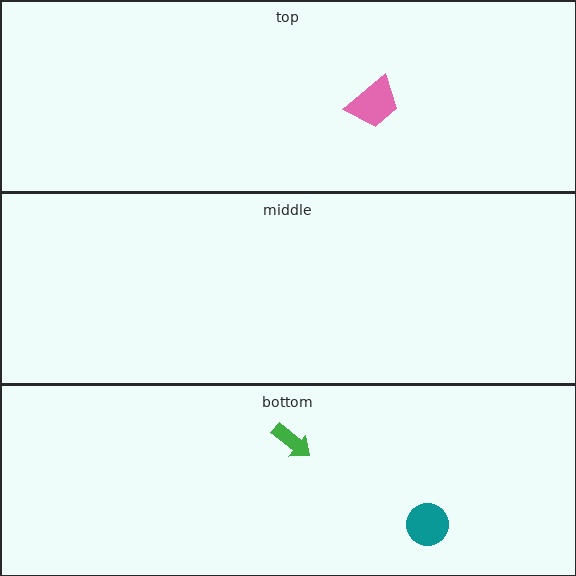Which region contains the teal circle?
The bottom region.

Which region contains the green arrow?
The bottom region.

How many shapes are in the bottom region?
2.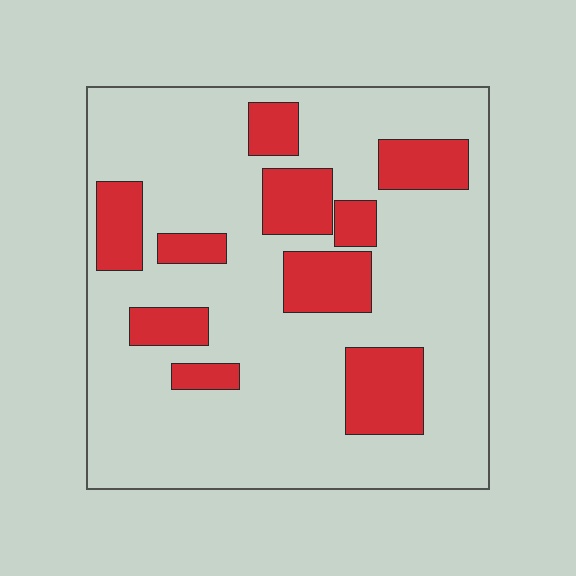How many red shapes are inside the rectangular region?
10.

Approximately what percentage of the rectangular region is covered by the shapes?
Approximately 25%.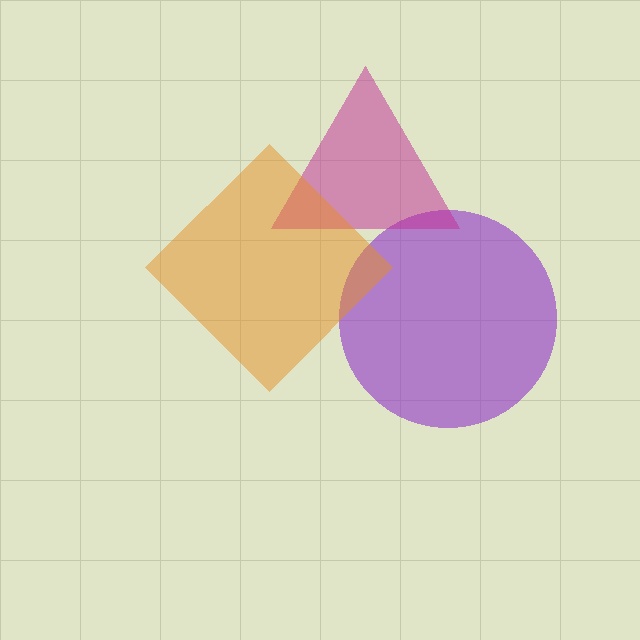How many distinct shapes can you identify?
There are 3 distinct shapes: a purple circle, a magenta triangle, an orange diamond.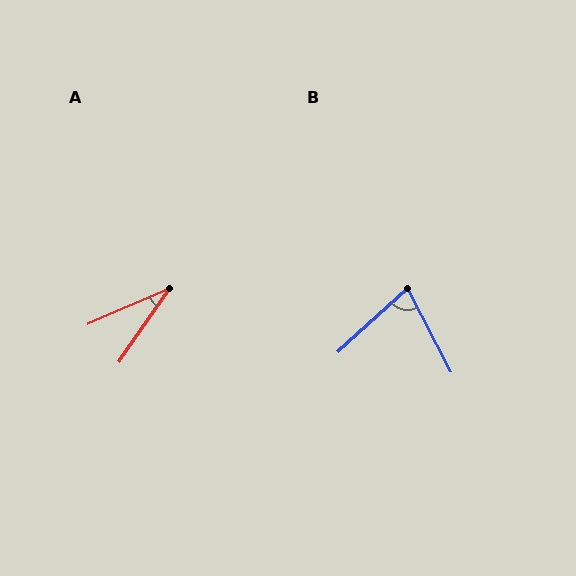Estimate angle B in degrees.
Approximately 76 degrees.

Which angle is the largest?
B, at approximately 76 degrees.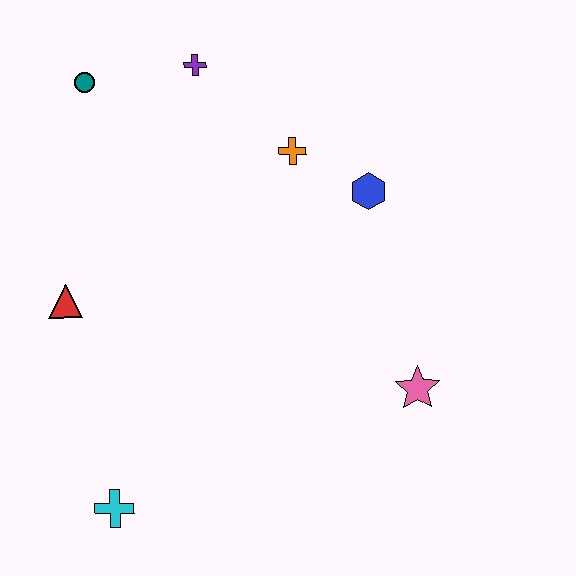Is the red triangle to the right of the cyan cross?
No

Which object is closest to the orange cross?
The blue hexagon is closest to the orange cross.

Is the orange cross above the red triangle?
Yes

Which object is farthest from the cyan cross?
The purple cross is farthest from the cyan cross.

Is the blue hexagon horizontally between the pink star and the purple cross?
Yes